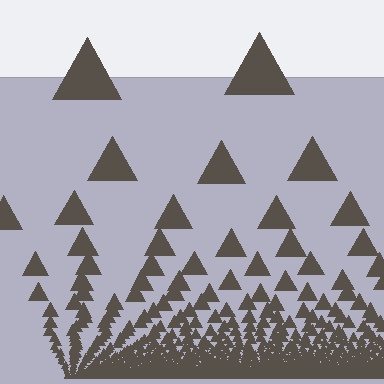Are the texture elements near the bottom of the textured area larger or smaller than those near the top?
Smaller. The gradient is inverted — elements near the bottom are smaller and denser.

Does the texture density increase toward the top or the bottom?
Density increases toward the bottom.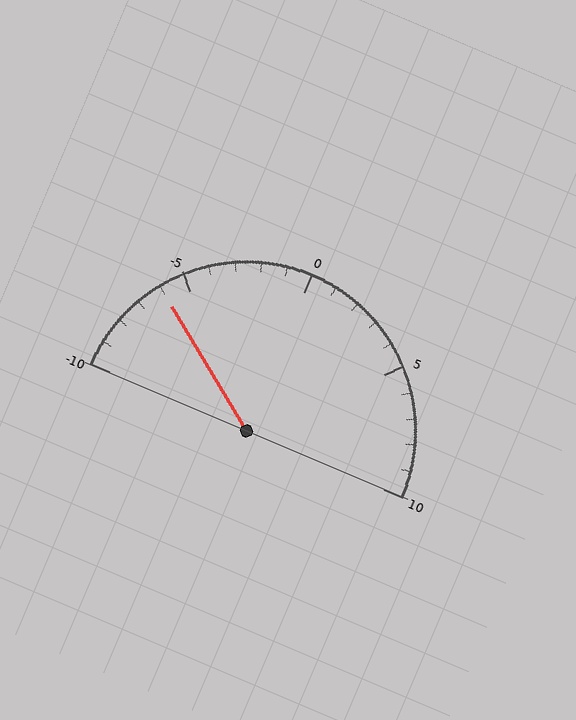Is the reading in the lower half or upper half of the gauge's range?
The reading is in the lower half of the range (-10 to 10).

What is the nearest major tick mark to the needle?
The nearest major tick mark is -5.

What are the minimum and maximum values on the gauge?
The gauge ranges from -10 to 10.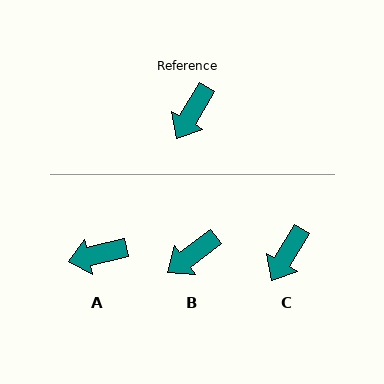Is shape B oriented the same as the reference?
No, it is off by about 23 degrees.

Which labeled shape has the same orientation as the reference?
C.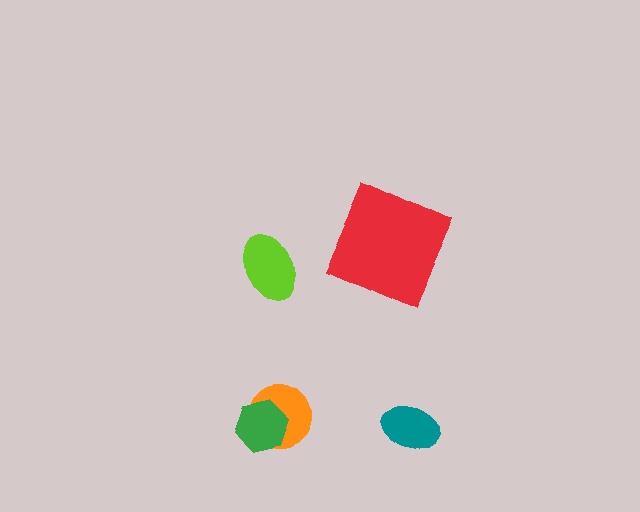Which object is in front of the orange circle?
The green hexagon is in front of the orange circle.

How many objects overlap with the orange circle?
1 object overlaps with the orange circle.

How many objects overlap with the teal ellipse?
0 objects overlap with the teal ellipse.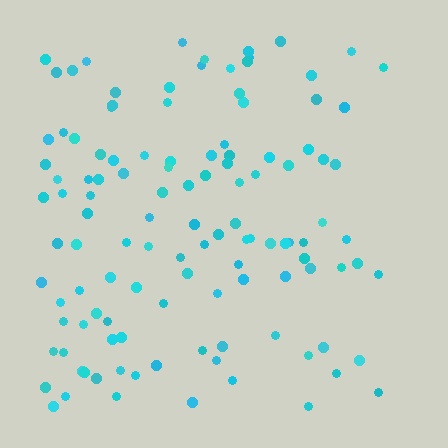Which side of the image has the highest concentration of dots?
The left.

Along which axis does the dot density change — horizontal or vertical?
Horizontal.